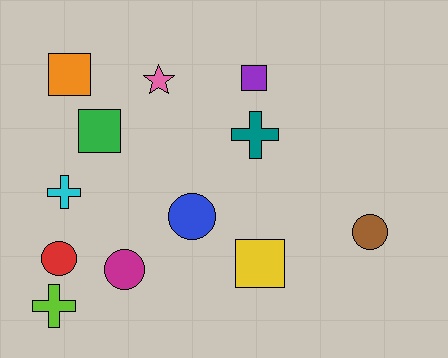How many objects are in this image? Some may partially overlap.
There are 12 objects.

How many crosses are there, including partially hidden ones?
There are 3 crosses.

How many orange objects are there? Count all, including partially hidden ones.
There is 1 orange object.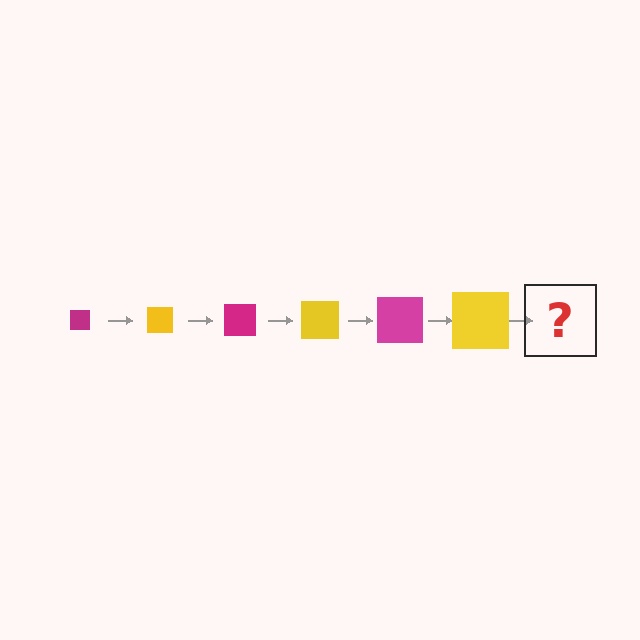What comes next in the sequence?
The next element should be a magenta square, larger than the previous one.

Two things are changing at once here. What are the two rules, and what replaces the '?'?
The two rules are that the square grows larger each step and the color cycles through magenta and yellow. The '?' should be a magenta square, larger than the previous one.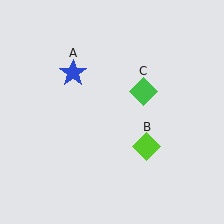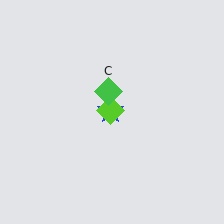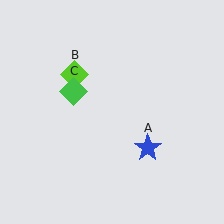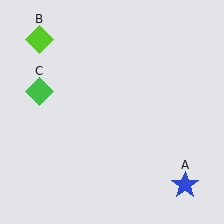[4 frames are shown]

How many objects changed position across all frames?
3 objects changed position: blue star (object A), lime diamond (object B), green diamond (object C).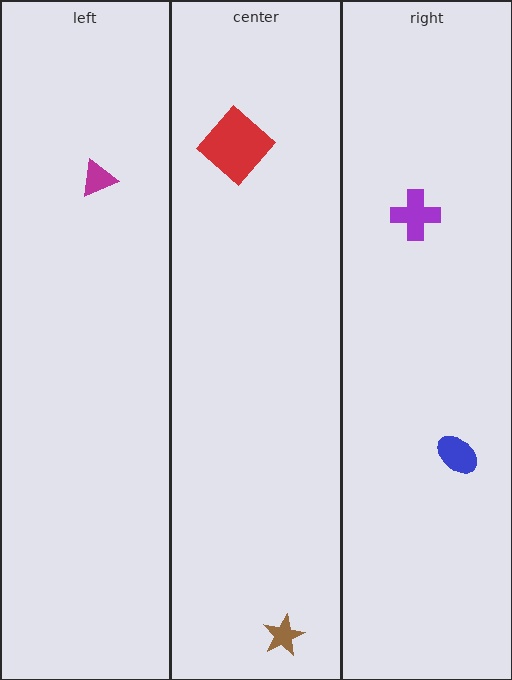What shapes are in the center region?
The brown star, the red diamond.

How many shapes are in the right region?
2.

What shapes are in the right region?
The purple cross, the blue ellipse.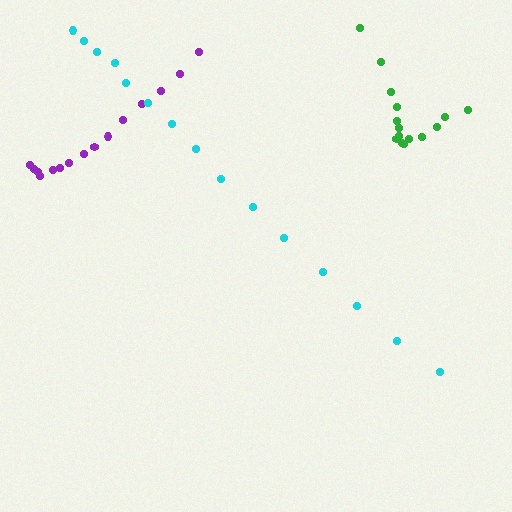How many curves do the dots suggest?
There are 3 distinct paths.